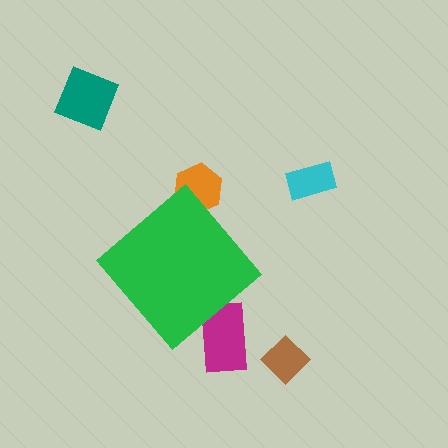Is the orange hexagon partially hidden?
Yes, the orange hexagon is partially hidden behind the green diamond.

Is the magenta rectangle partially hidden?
Yes, the magenta rectangle is partially hidden behind the green diamond.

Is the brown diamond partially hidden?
No, the brown diamond is fully visible.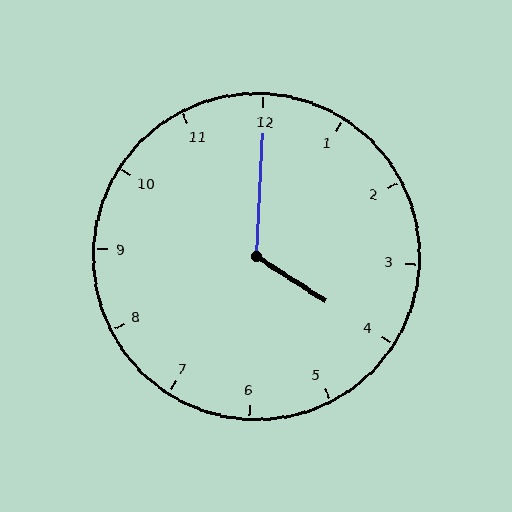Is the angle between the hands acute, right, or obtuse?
It is obtuse.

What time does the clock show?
4:00.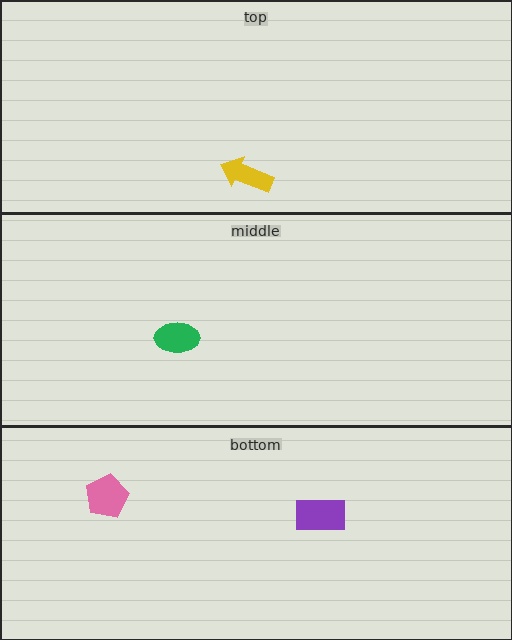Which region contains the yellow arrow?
The top region.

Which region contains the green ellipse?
The middle region.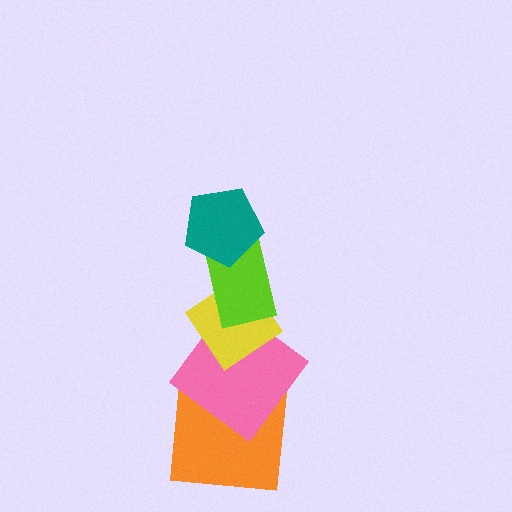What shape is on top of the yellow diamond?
The lime rectangle is on top of the yellow diamond.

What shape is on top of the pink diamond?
The yellow diamond is on top of the pink diamond.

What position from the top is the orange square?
The orange square is 5th from the top.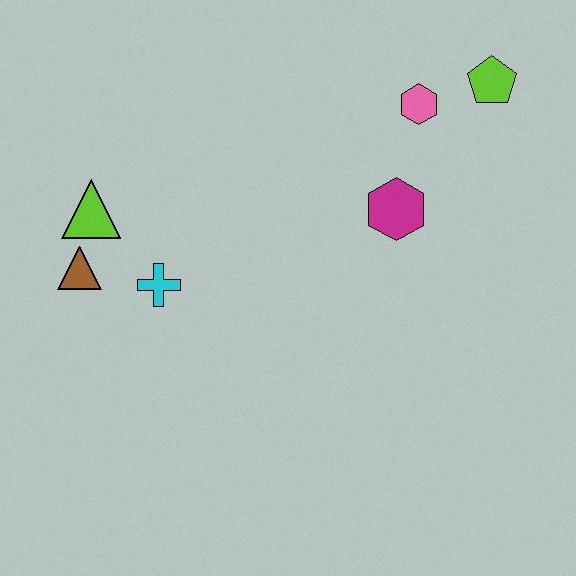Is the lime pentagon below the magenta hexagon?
No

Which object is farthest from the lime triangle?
The lime pentagon is farthest from the lime triangle.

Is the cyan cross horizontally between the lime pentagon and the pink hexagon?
No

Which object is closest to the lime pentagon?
The pink hexagon is closest to the lime pentagon.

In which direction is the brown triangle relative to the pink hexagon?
The brown triangle is to the left of the pink hexagon.